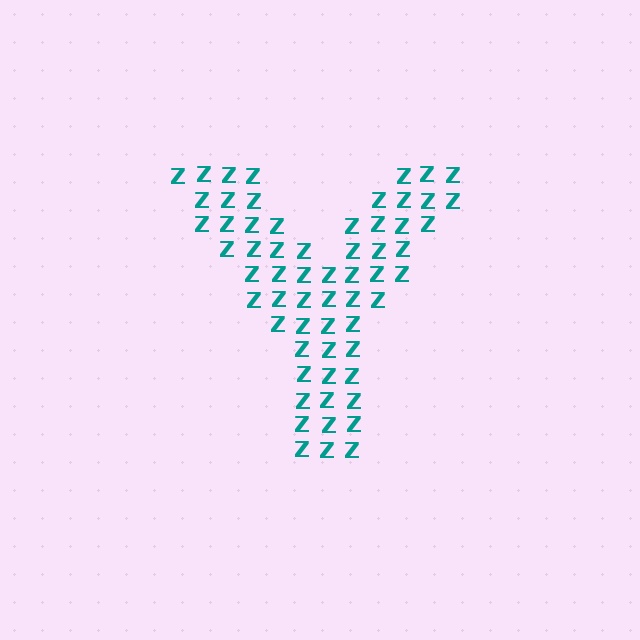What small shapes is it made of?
It is made of small letter Z's.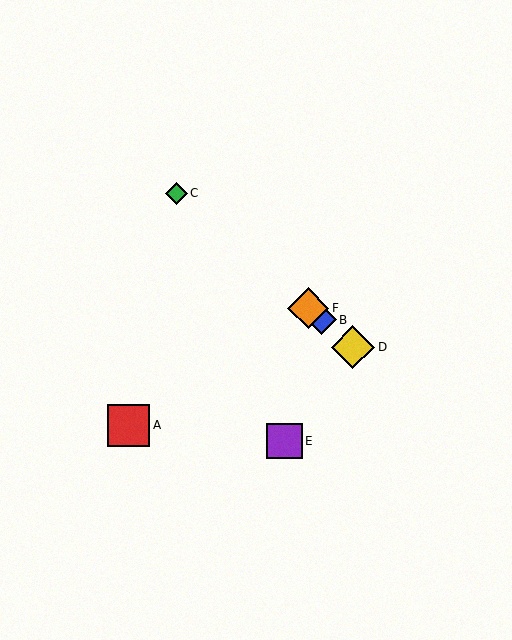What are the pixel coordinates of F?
Object F is at (308, 308).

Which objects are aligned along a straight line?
Objects B, C, D, F are aligned along a straight line.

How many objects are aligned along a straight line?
4 objects (B, C, D, F) are aligned along a straight line.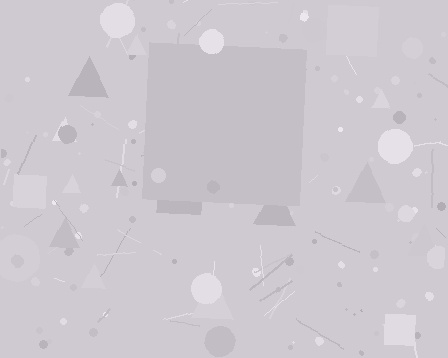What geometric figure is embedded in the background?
A square is embedded in the background.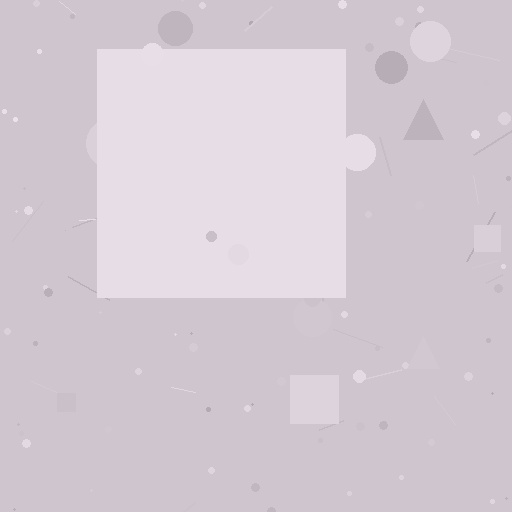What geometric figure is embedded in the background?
A square is embedded in the background.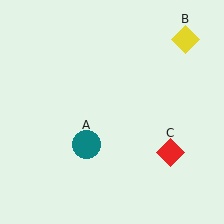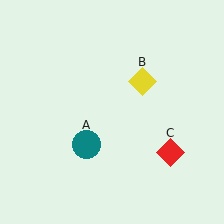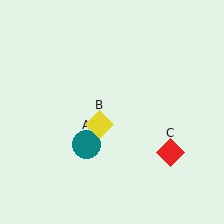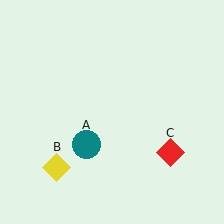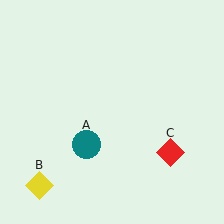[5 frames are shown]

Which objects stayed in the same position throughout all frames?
Teal circle (object A) and red diamond (object C) remained stationary.